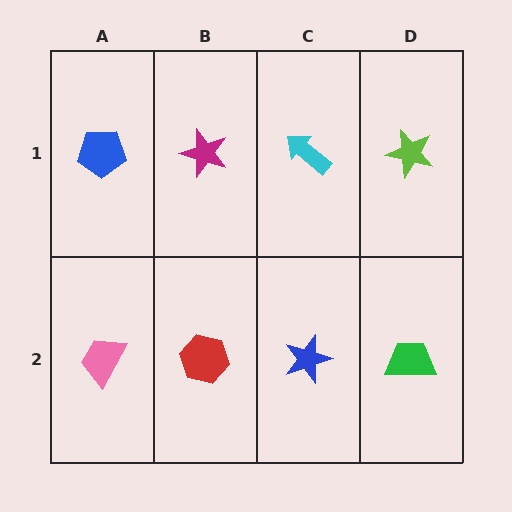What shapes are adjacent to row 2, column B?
A magenta star (row 1, column B), a pink trapezoid (row 2, column A), a blue star (row 2, column C).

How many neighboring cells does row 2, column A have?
2.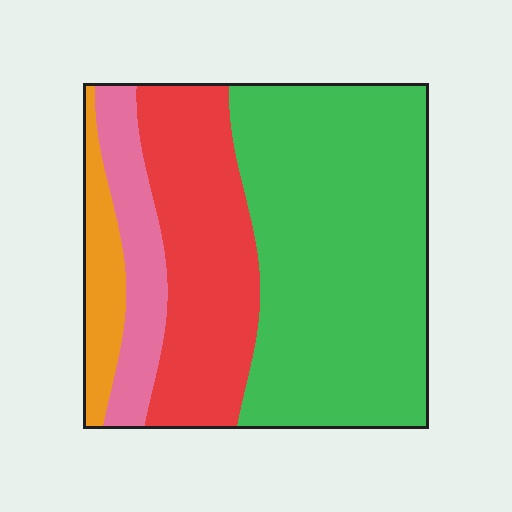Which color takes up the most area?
Green, at roughly 55%.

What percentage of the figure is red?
Red covers 27% of the figure.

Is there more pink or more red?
Red.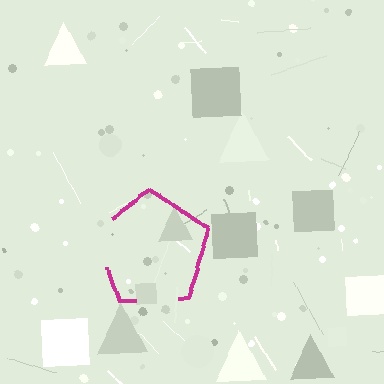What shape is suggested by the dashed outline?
The dashed outline suggests a pentagon.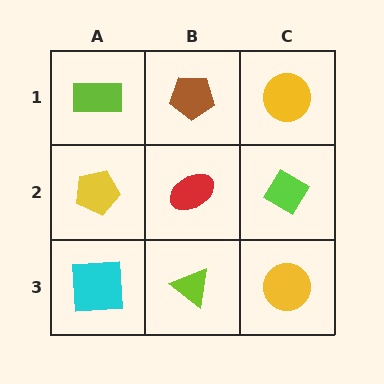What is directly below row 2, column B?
A lime triangle.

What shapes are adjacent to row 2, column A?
A lime rectangle (row 1, column A), a cyan square (row 3, column A), a red ellipse (row 2, column B).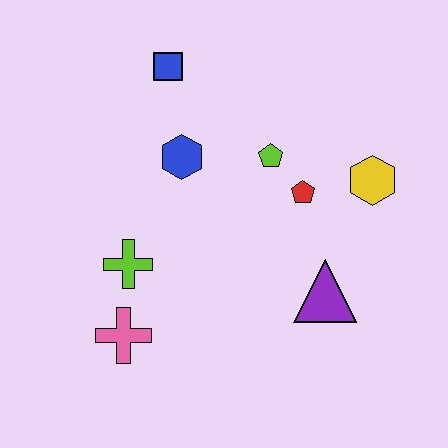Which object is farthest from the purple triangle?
The blue square is farthest from the purple triangle.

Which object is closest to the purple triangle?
The red pentagon is closest to the purple triangle.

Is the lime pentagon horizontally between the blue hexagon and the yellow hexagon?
Yes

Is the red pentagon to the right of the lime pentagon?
Yes